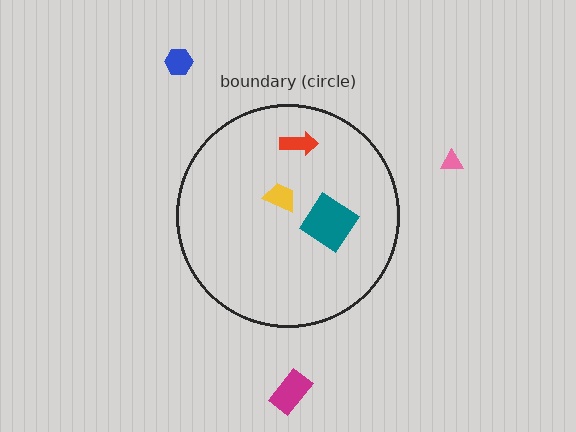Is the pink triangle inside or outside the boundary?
Outside.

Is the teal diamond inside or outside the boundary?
Inside.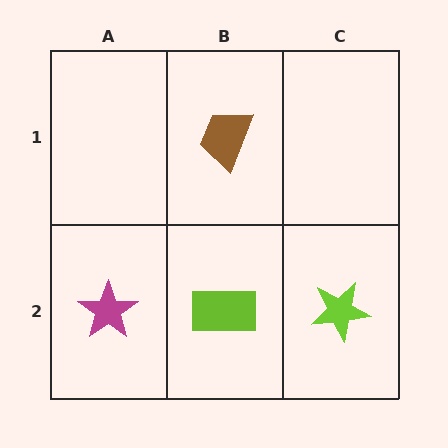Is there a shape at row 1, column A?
No, that cell is empty.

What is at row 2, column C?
A lime star.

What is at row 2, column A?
A magenta star.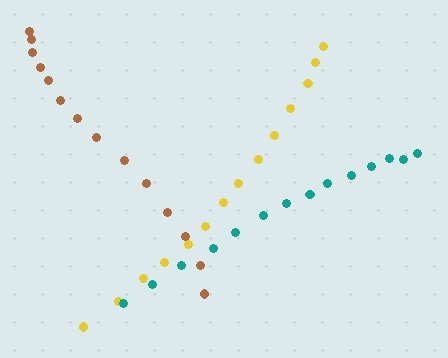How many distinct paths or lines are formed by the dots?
There are 3 distinct paths.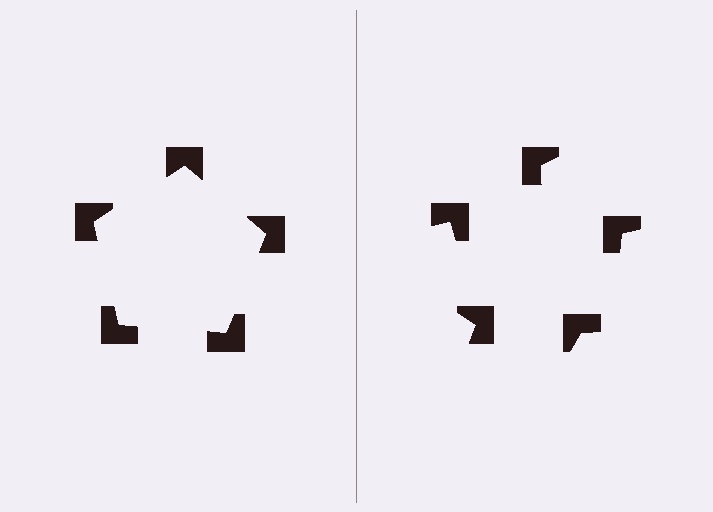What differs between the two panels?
The notched squares are positioned identically on both sides; only the wedge orientations differ. On the left they align to a pentagon; on the right they are misaligned.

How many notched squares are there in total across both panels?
10 — 5 on each side.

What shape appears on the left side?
An illusory pentagon.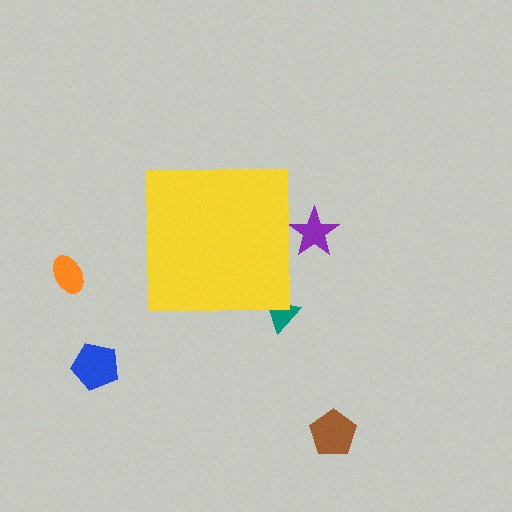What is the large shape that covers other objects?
A yellow square.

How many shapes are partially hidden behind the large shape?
2 shapes are partially hidden.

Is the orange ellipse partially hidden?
No, the orange ellipse is fully visible.